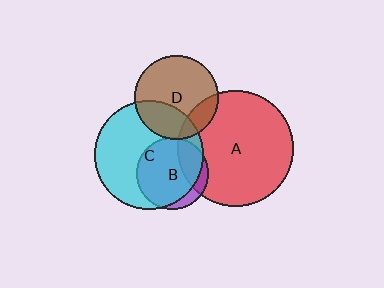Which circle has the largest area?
Circle A (red).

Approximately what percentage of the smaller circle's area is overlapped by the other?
Approximately 30%.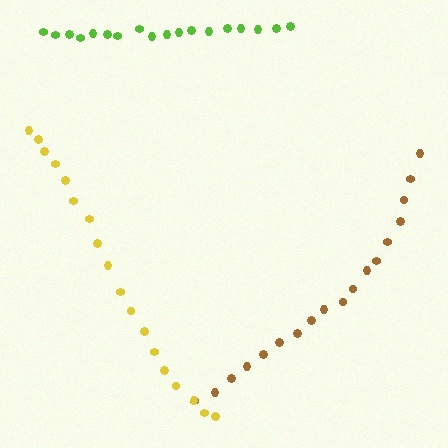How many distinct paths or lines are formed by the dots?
There are 3 distinct paths.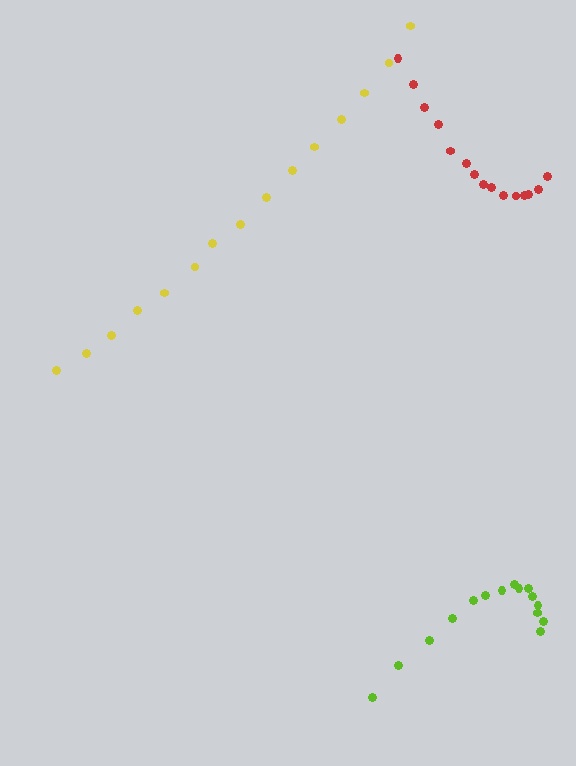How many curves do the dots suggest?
There are 3 distinct paths.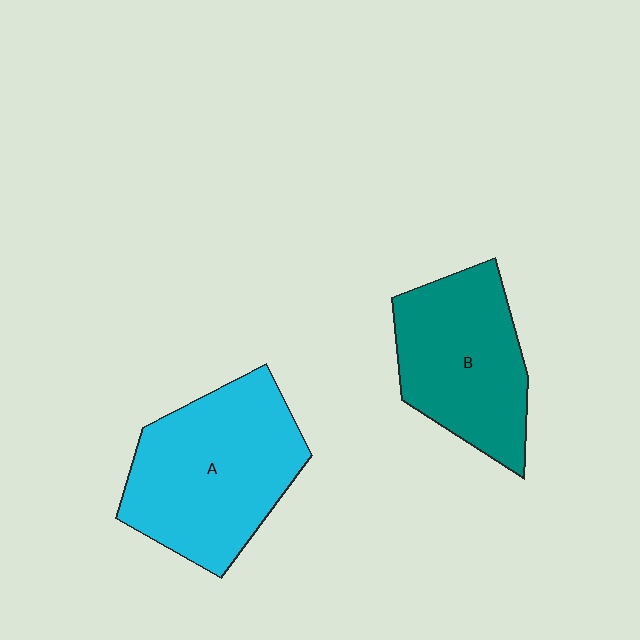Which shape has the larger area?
Shape A (cyan).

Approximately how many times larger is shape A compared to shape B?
Approximately 1.2 times.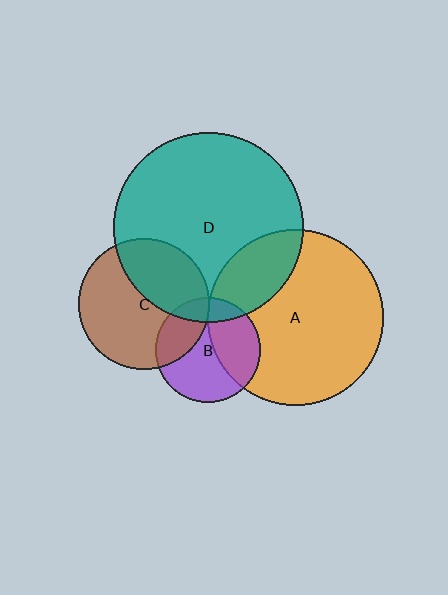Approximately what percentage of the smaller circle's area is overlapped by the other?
Approximately 5%.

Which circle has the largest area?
Circle D (teal).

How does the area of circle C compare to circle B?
Approximately 1.6 times.